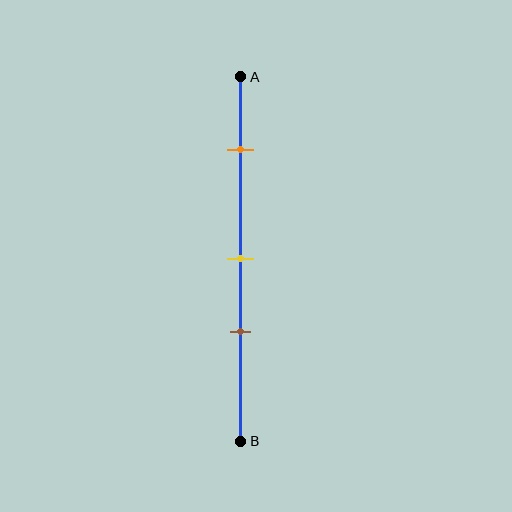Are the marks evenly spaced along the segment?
No, the marks are not evenly spaced.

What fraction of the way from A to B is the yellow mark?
The yellow mark is approximately 50% (0.5) of the way from A to B.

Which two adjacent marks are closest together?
The yellow and brown marks are the closest adjacent pair.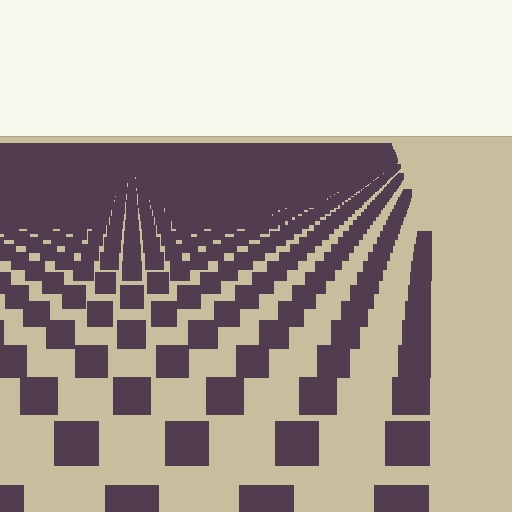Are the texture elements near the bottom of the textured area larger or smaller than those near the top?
Larger. Near the bottom, elements are closer to the viewer and appear at a bigger on-screen size.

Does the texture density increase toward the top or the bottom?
Density increases toward the top.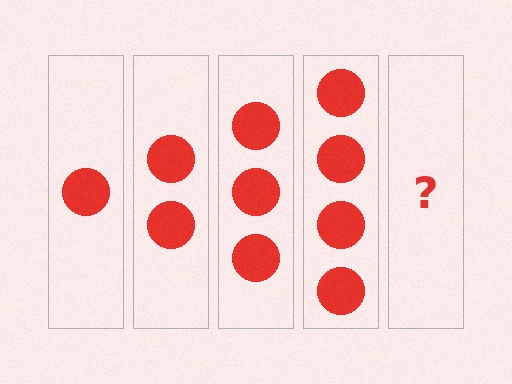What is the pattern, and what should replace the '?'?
The pattern is that each step adds one more circle. The '?' should be 5 circles.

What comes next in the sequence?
The next element should be 5 circles.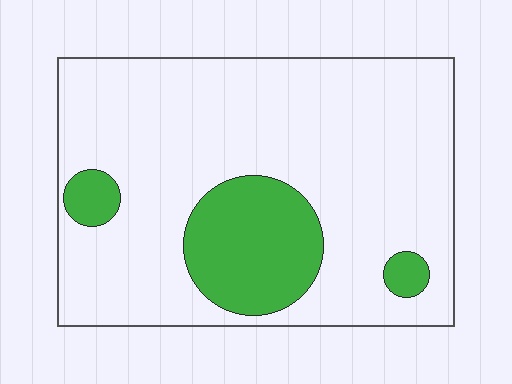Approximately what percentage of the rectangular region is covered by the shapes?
Approximately 20%.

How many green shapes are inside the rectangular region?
3.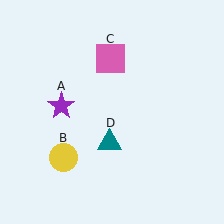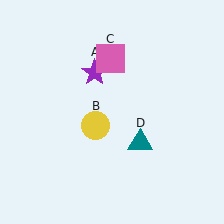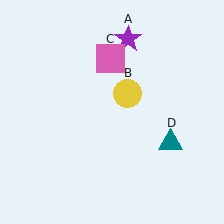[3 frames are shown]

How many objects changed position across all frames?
3 objects changed position: purple star (object A), yellow circle (object B), teal triangle (object D).